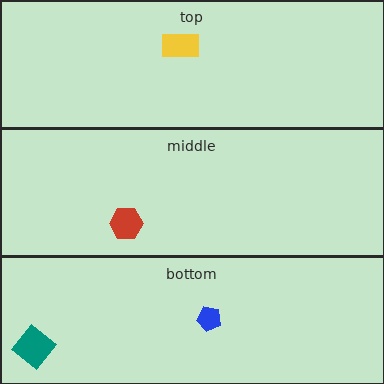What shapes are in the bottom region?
The blue pentagon, the teal diamond.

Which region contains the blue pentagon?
The bottom region.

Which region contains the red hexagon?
The middle region.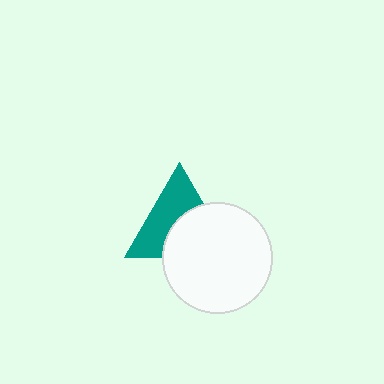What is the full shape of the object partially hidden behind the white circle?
The partially hidden object is a teal triangle.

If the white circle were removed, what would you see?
You would see the complete teal triangle.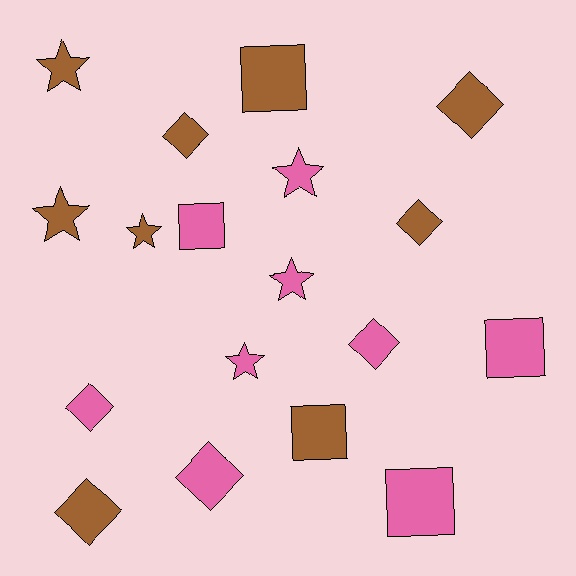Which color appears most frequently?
Brown, with 9 objects.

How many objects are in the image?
There are 18 objects.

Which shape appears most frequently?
Diamond, with 7 objects.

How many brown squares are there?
There are 2 brown squares.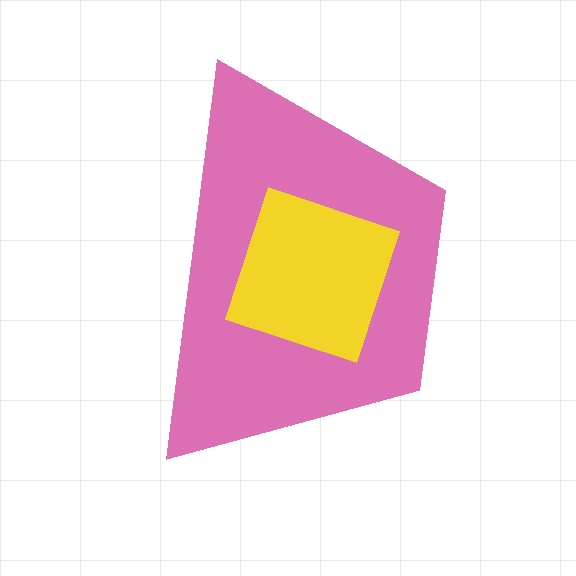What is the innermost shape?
The yellow diamond.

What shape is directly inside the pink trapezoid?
The yellow diamond.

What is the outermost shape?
The pink trapezoid.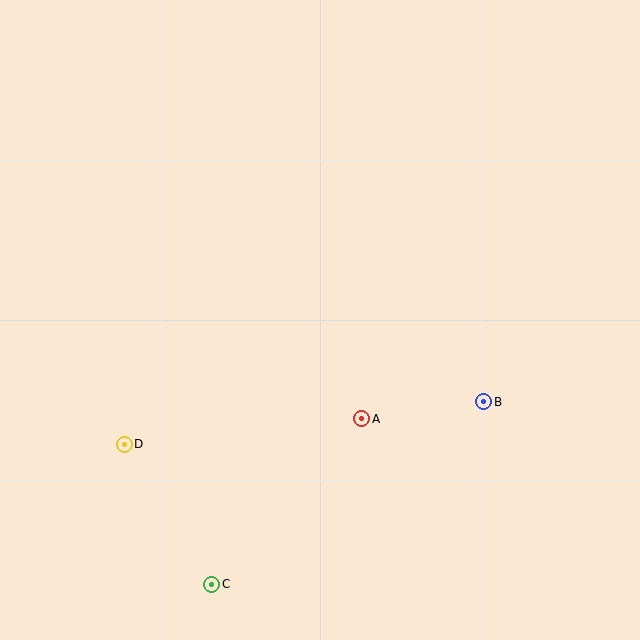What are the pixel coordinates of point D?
Point D is at (124, 444).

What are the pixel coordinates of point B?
Point B is at (484, 402).